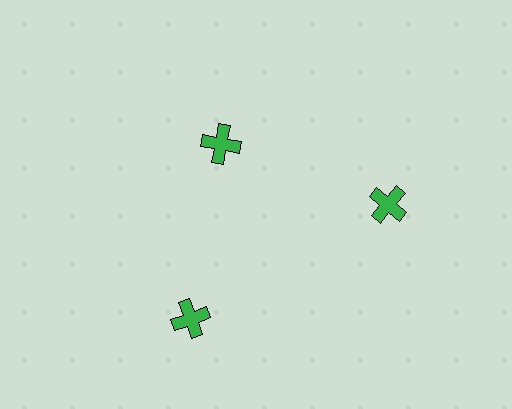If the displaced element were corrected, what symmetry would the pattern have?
It would have 3-fold rotational symmetry — the pattern would map onto itself every 120 degrees.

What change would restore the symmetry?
The symmetry would be restored by moving it outward, back onto the ring so that all 3 crosses sit at equal angles and equal distance from the center.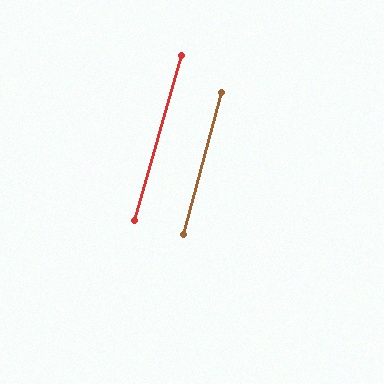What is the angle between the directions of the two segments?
Approximately 1 degree.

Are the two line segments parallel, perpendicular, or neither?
Parallel — their directions differ by only 1.0°.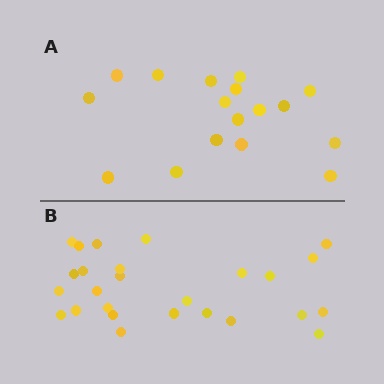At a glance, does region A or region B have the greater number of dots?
Region B (the bottom region) has more dots.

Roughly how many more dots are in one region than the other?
Region B has roughly 8 or so more dots than region A.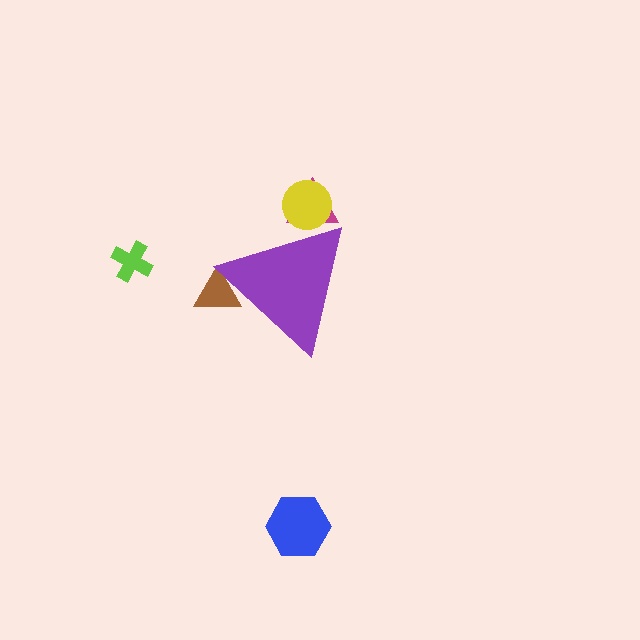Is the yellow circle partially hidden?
Yes, the yellow circle is partially hidden behind the purple triangle.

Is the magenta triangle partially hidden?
Yes, the magenta triangle is partially hidden behind the purple triangle.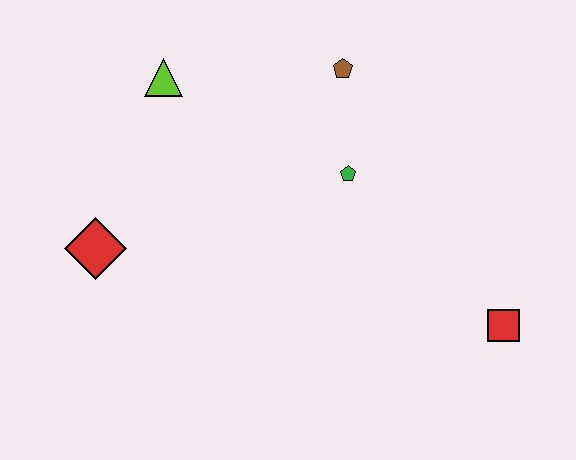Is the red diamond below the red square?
No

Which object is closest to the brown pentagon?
The green pentagon is closest to the brown pentagon.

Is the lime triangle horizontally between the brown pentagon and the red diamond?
Yes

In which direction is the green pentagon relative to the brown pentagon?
The green pentagon is below the brown pentagon.